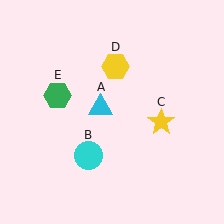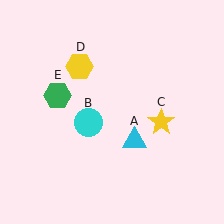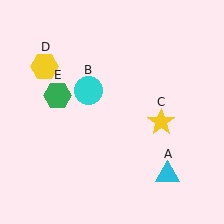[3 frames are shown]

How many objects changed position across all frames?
3 objects changed position: cyan triangle (object A), cyan circle (object B), yellow hexagon (object D).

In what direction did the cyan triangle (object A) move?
The cyan triangle (object A) moved down and to the right.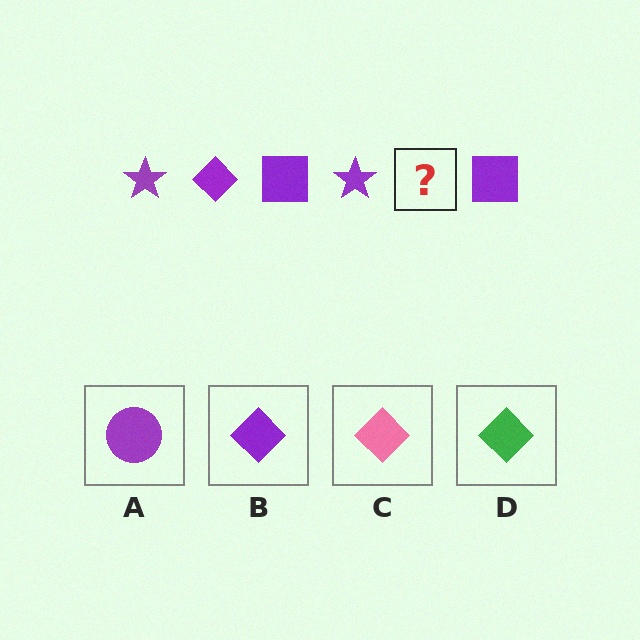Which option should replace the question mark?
Option B.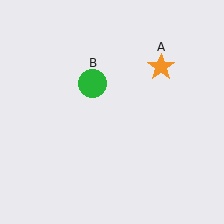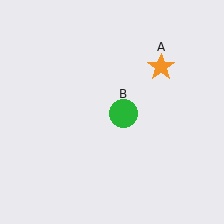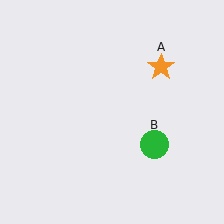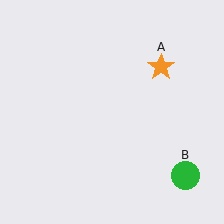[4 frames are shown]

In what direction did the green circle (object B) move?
The green circle (object B) moved down and to the right.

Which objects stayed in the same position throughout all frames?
Orange star (object A) remained stationary.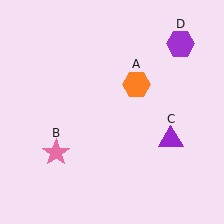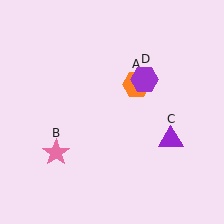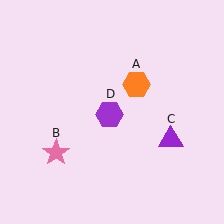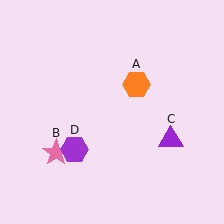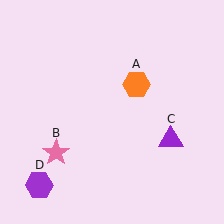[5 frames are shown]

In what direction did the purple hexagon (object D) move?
The purple hexagon (object D) moved down and to the left.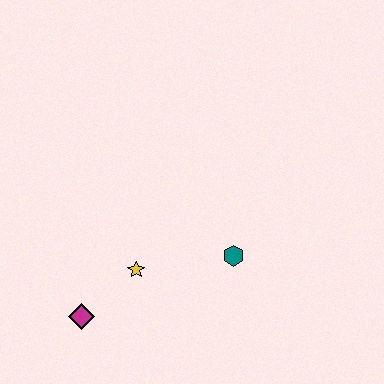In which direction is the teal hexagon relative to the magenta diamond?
The teal hexagon is to the right of the magenta diamond.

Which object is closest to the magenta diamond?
The yellow star is closest to the magenta diamond.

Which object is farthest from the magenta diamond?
The teal hexagon is farthest from the magenta diamond.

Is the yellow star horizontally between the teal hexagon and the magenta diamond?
Yes